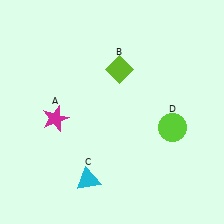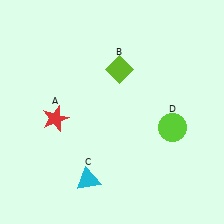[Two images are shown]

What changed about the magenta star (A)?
In Image 1, A is magenta. In Image 2, it changed to red.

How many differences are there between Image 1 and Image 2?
There is 1 difference between the two images.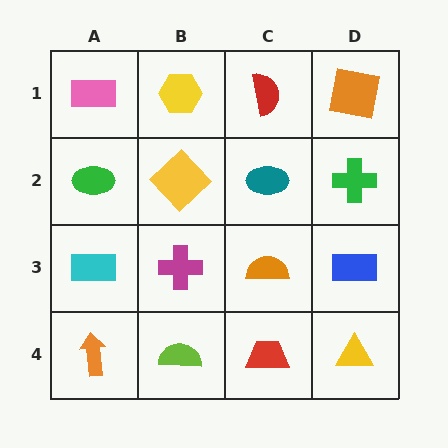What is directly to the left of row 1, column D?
A red semicircle.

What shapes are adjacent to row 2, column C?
A red semicircle (row 1, column C), an orange semicircle (row 3, column C), a yellow diamond (row 2, column B), a green cross (row 2, column D).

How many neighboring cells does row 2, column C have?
4.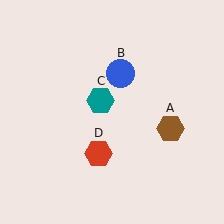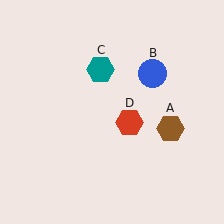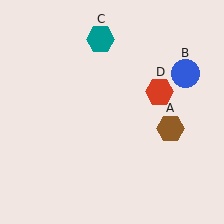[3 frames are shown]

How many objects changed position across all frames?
3 objects changed position: blue circle (object B), teal hexagon (object C), red hexagon (object D).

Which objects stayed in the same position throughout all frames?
Brown hexagon (object A) remained stationary.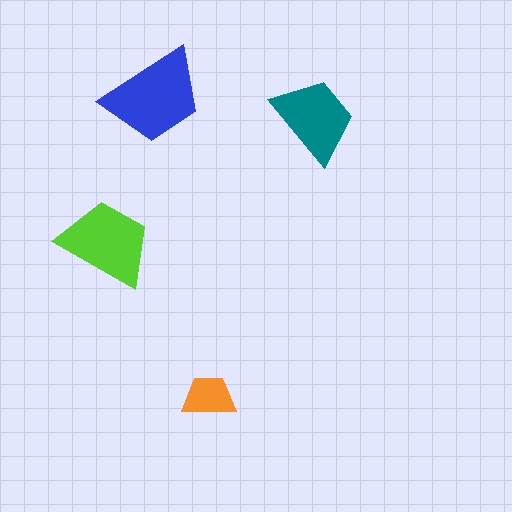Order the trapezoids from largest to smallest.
the blue one, the lime one, the teal one, the orange one.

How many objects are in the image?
There are 4 objects in the image.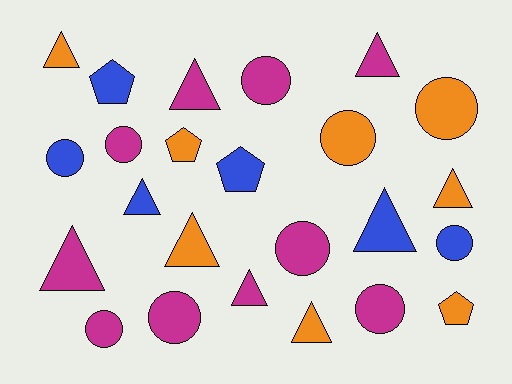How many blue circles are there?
There are 2 blue circles.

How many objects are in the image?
There are 24 objects.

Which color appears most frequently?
Magenta, with 10 objects.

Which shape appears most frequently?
Circle, with 10 objects.